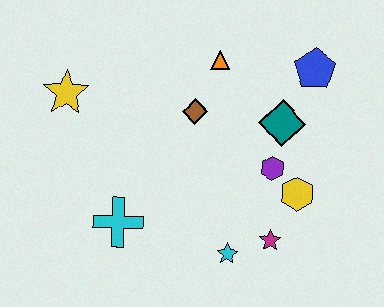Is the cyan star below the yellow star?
Yes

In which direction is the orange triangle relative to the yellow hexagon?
The orange triangle is above the yellow hexagon.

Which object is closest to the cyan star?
The magenta star is closest to the cyan star.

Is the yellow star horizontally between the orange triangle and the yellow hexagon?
No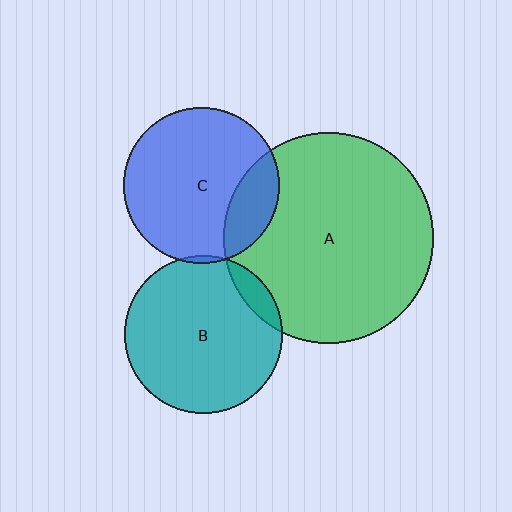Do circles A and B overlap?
Yes.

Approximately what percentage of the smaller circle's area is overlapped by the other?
Approximately 10%.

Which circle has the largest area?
Circle A (green).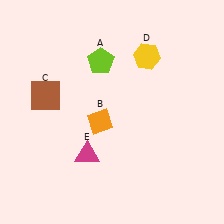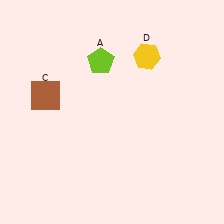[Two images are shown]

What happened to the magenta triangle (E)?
The magenta triangle (E) was removed in Image 2. It was in the bottom-left area of Image 1.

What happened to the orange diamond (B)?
The orange diamond (B) was removed in Image 2. It was in the bottom-left area of Image 1.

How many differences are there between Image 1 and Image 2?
There are 2 differences between the two images.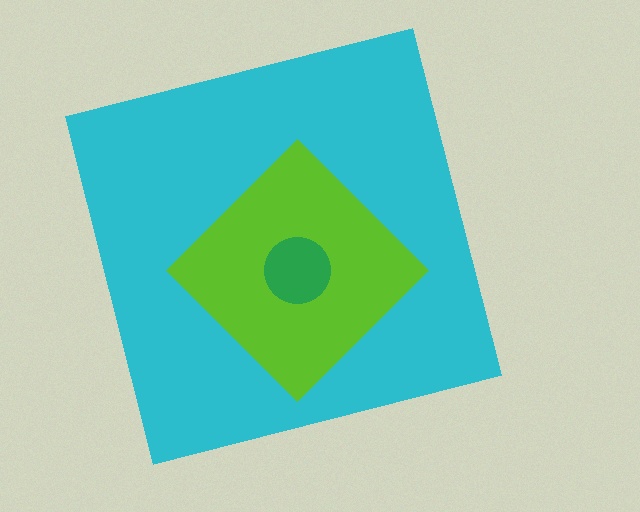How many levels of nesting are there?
3.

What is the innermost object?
The green circle.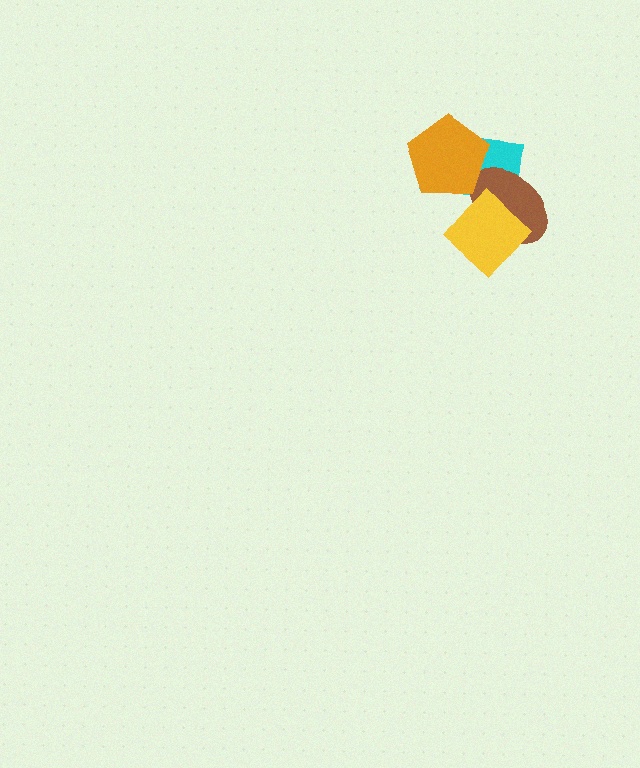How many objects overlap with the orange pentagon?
2 objects overlap with the orange pentagon.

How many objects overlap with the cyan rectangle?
3 objects overlap with the cyan rectangle.